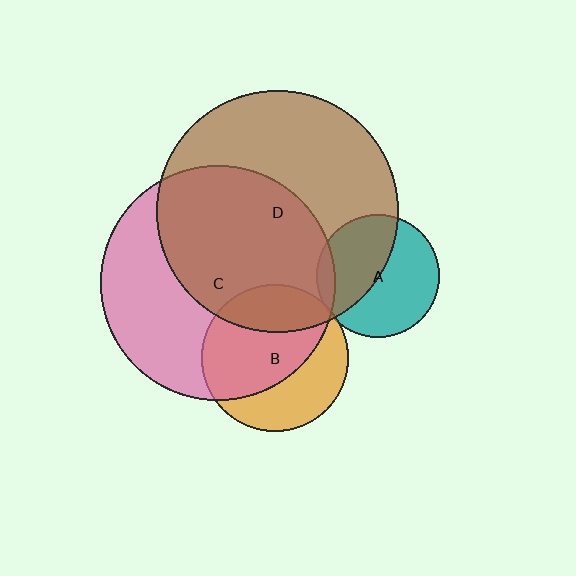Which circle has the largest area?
Circle D (brown).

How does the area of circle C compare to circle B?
Approximately 2.6 times.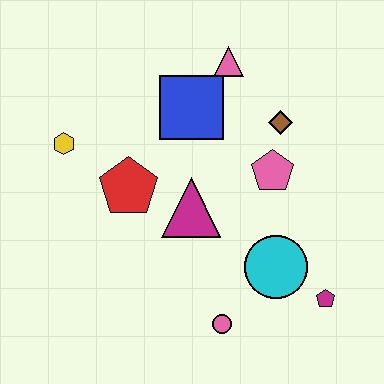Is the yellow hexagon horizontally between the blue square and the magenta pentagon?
No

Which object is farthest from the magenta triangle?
The magenta pentagon is farthest from the magenta triangle.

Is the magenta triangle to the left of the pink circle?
Yes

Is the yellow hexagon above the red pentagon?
Yes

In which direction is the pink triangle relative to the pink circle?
The pink triangle is above the pink circle.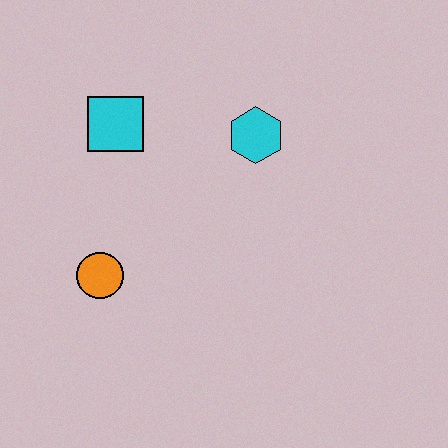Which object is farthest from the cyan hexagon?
The orange circle is farthest from the cyan hexagon.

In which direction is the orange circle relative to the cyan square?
The orange circle is below the cyan square.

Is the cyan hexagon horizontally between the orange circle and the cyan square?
No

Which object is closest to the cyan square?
The cyan hexagon is closest to the cyan square.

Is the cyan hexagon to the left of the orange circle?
No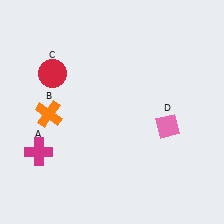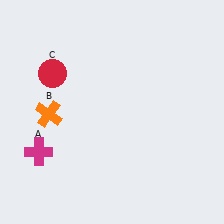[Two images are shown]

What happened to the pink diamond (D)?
The pink diamond (D) was removed in Image 2. It was in the bottom-right area of Image 1.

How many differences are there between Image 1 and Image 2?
There is 1 difference between the two images.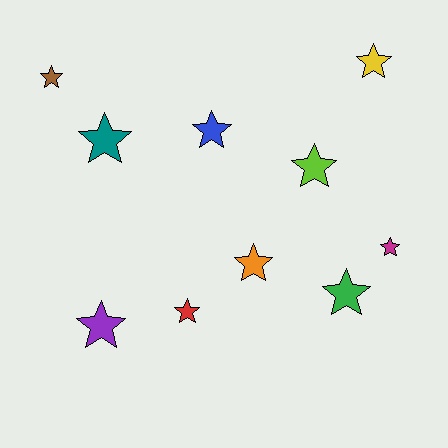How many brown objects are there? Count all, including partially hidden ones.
There is 1 brown object.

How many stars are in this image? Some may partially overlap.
There are 10 stars.